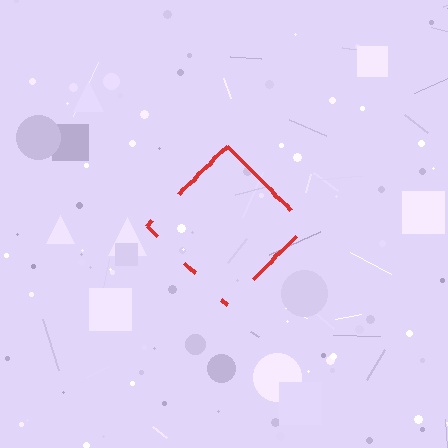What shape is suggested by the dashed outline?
The dashed outline suggests a diamond.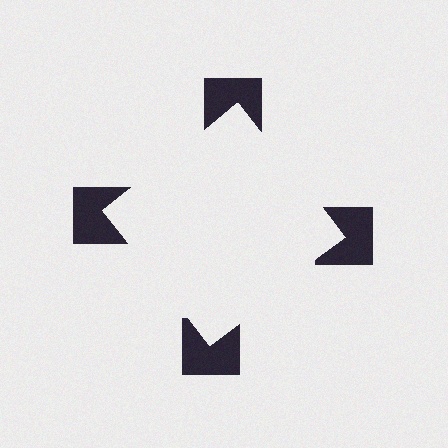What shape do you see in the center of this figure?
An illusory square — its edges are inferred from the aligned wedge cuts in the notched squares, not physically drawn.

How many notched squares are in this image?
There are 4 — one at each vertex of the illusory square.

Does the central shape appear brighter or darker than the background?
It typically appears slightly brighter than the background, even though no actual brightness change is drawn.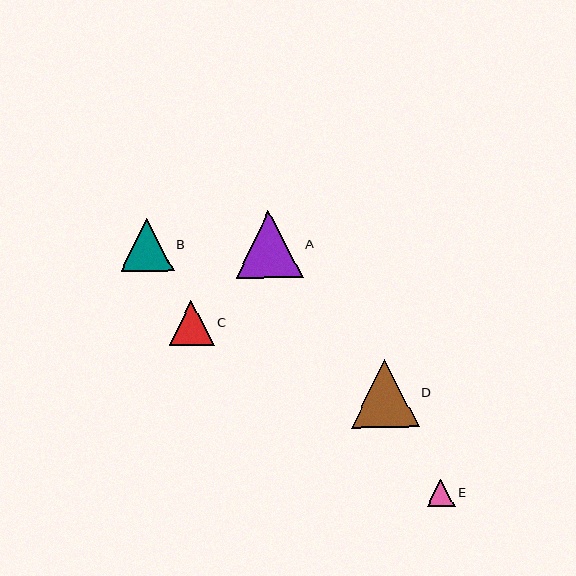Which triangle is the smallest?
Triangle E is the smallest with a size of approximately 28 pixels.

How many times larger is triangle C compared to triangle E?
Triangle C is approximately 1.6 times the size of triangle E.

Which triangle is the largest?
Triangle D is the largest with a size of approximately 68 pixels.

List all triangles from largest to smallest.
From largest to smallest: D, A, B, C, E.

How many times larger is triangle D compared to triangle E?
Triangle D is approximately 2.5 times the size of triangle E.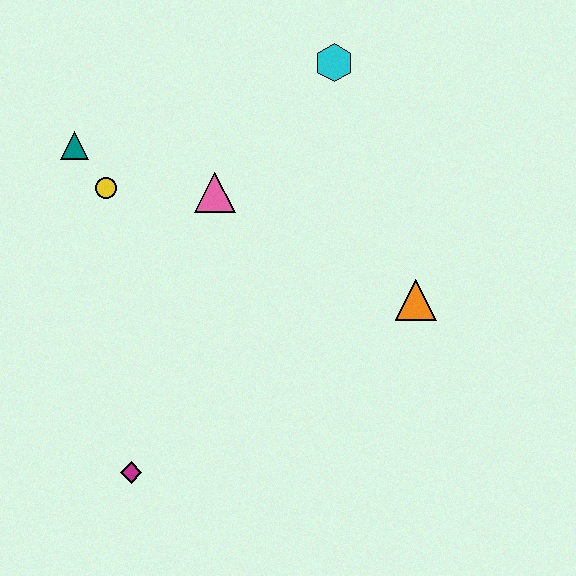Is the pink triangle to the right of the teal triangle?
Yes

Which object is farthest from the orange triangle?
The teal triangle is farthest from the orange triangle.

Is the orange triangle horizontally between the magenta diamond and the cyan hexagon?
No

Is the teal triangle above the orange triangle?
Yes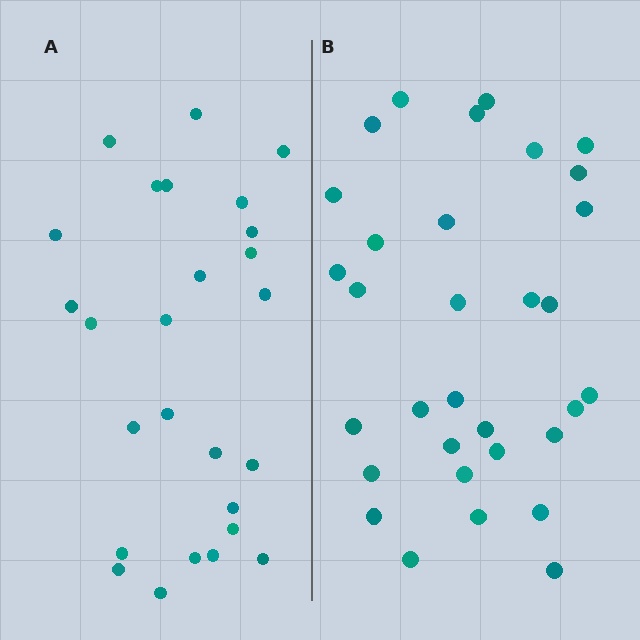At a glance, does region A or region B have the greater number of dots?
Region B (the right region) has more dots.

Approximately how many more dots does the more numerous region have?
Region B has about 6 more dots than region A.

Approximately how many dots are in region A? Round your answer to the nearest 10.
About 30 dots. (The exact count is 26, which rounds to 30.)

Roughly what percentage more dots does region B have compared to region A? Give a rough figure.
About 25% more.